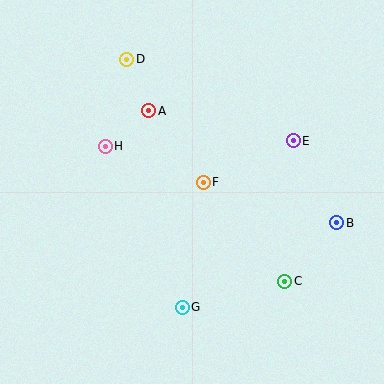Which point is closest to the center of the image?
Point F at (203, 182) is closest to the center.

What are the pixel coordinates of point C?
Point C is at (285, 281).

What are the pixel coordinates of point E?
Point E is at (293, 141).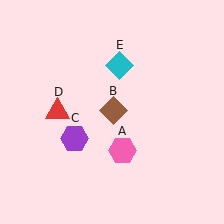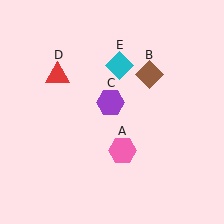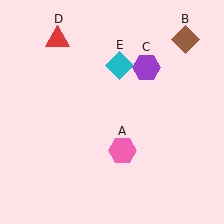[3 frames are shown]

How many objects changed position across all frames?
3 objects changed position: brown diamond (object B), purple hexagon (object C), red triangle (object D).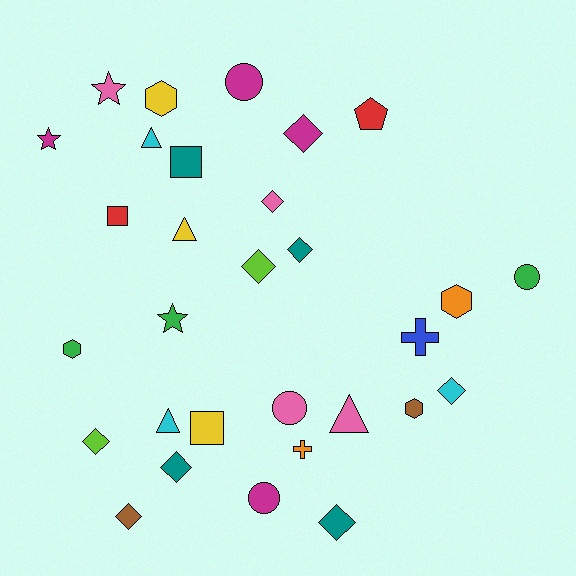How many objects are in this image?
There are 30 objects.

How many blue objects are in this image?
There is 1 blue object.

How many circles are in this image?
There are 4 circles.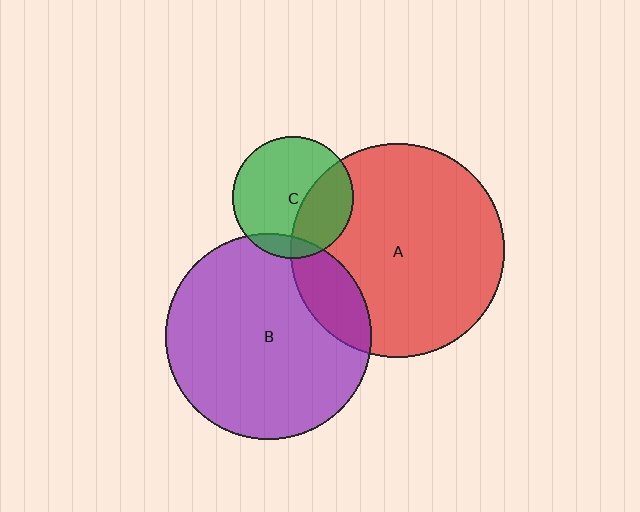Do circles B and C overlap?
Yes.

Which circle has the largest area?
Circle A (red).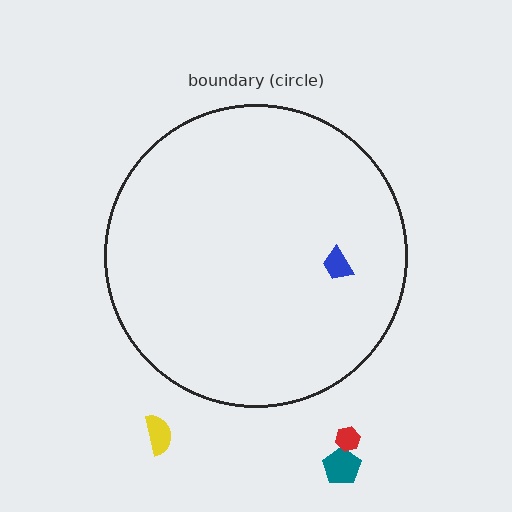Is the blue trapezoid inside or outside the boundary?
Inside.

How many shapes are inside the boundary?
1 inside, 3 outside.